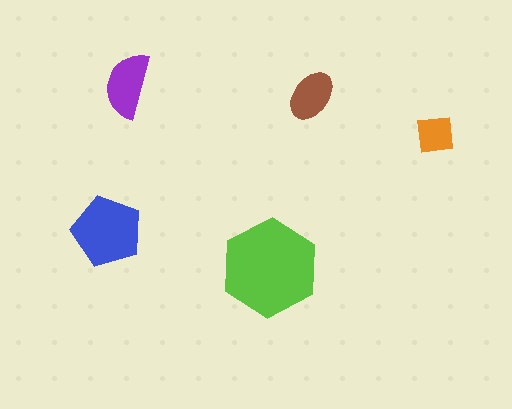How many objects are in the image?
There are 5 objects in the image.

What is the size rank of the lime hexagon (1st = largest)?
1st.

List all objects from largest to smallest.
The lime hexagon, the blue pentagon, the purple semicircle, the brown ellipse, the orange square.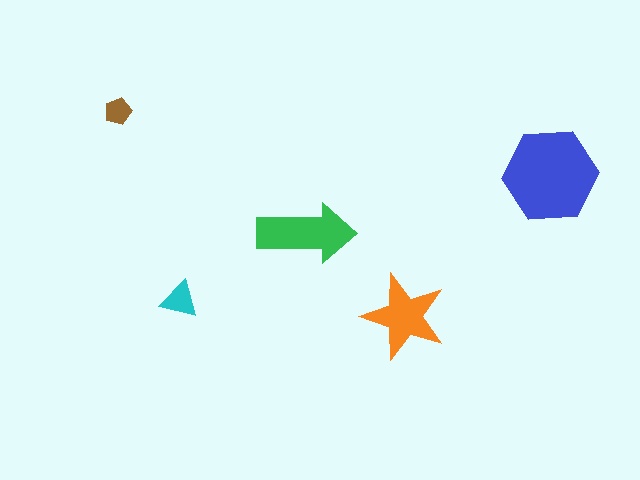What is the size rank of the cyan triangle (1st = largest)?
4th.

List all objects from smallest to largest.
The brown pentagon, the cyan triangle, the orange star, the green arrow, the blue hexagon.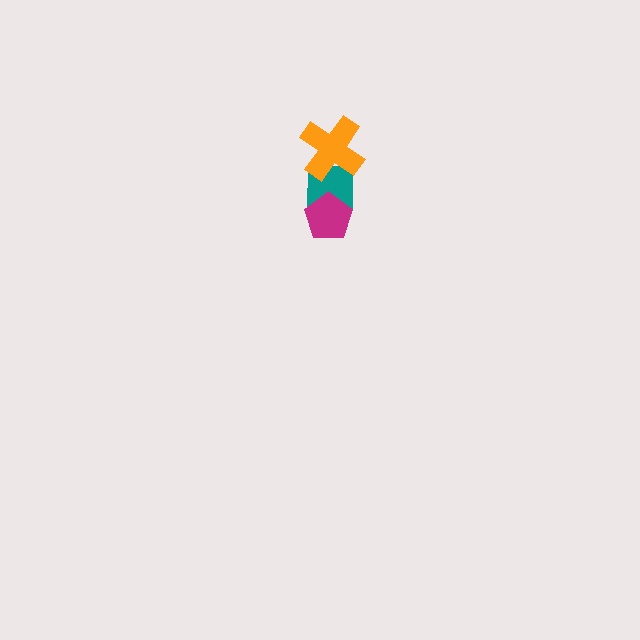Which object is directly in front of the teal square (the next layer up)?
The magenta pentagon is directly in front of the teal square.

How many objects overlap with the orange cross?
1 object overlaps with the orange cross.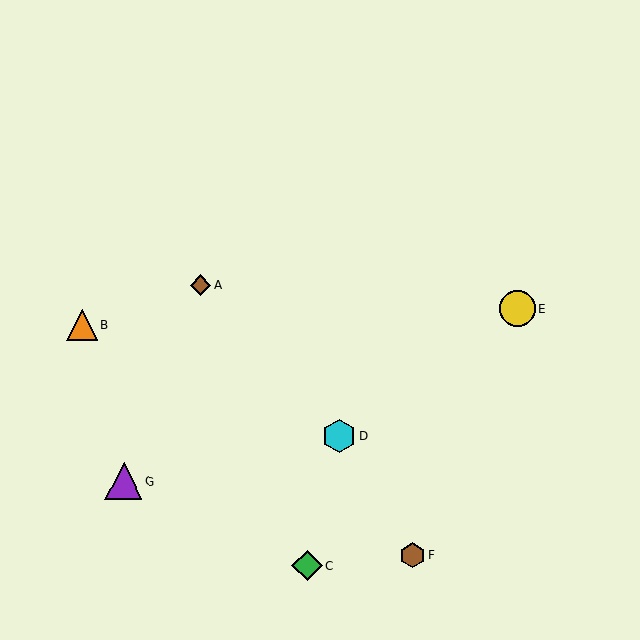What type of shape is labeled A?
Shape A is a brown diamond.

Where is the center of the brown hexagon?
The center of the brown hexagon is at (412, 555).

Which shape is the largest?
The purple triangle (labeled G) is the largest.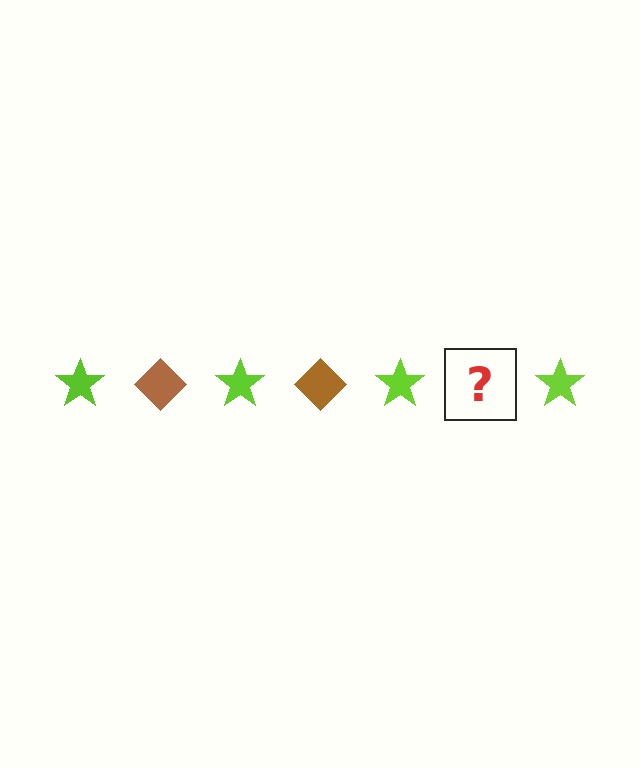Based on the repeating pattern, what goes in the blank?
The blank should be a brown diamond.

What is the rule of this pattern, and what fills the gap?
The rule is that the pattern alternates between lime star and brown diamond. The gap should be filled with a brown diamond.